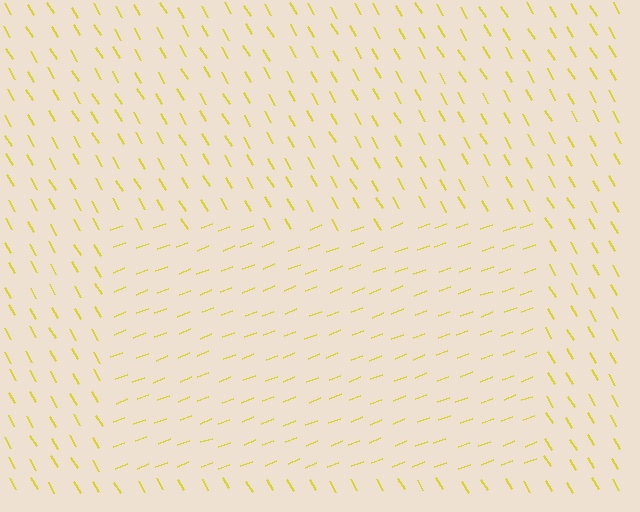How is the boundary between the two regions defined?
The boundary is defined purely by a change in line orientation (approximately 81 degrees difference). All lines are the same color and thickness.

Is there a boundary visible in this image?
Yes, there is a texture boundary formed by a change in line orientation.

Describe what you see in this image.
The image is filled with small yellow line segments. A rectangle region in the image has lines oriented differently from the surrounding lines, creating a visible texture boundary.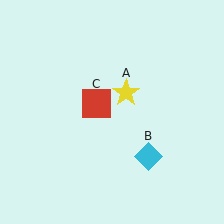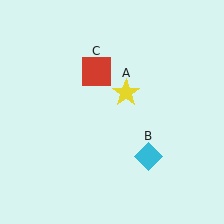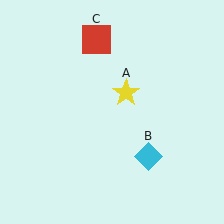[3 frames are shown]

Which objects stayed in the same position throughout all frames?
Yellow star (object A) and cyan diamond (object B) remained stationary.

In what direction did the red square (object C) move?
The red square (object C) moved up.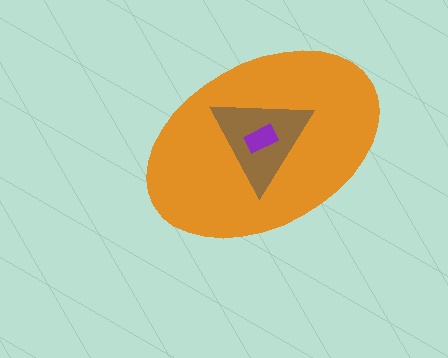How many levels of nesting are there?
3.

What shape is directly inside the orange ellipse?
The brown triangle.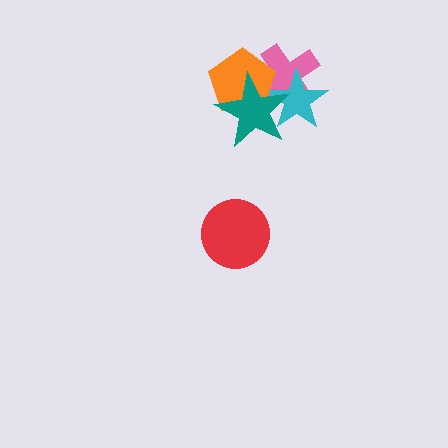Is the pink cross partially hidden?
Yes, it is partially covered by another shape.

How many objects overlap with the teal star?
3 objects overlap with the teal star.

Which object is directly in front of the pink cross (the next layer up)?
The cyan star is directly in front of the pink cross.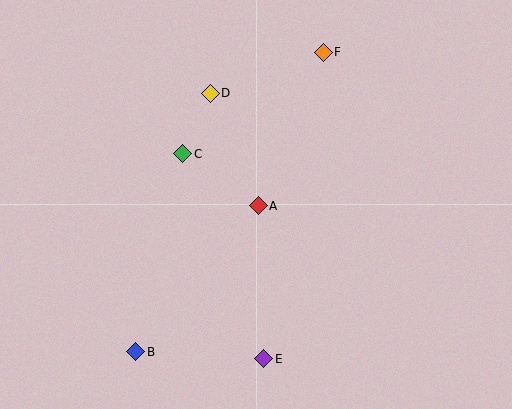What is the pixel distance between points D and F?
The distance between D and F is 120 pixels.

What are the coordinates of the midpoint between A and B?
The midpoint between A and B is at (197, 279).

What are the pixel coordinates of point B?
Point B is at (136, 352).